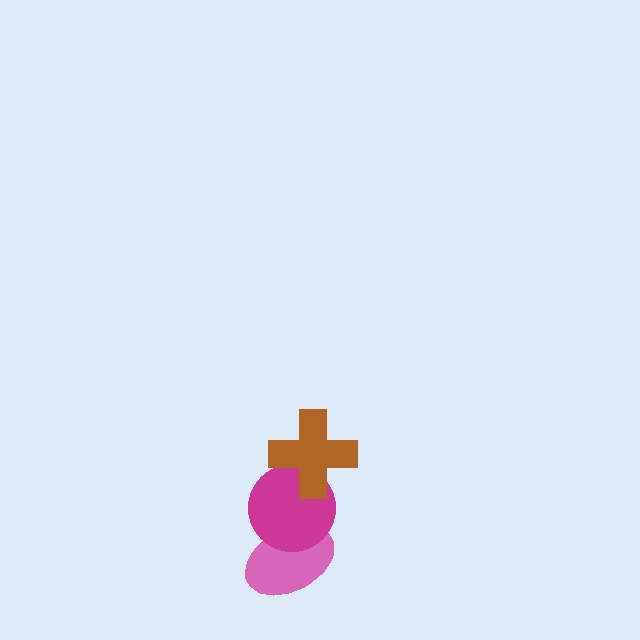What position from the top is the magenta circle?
The magenta circle is 2nd from the top.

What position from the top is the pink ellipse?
The pink ellipse is 3rd from the top.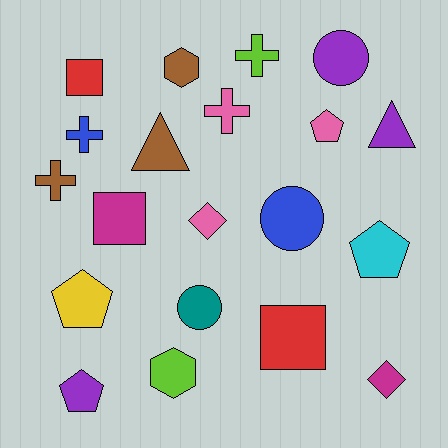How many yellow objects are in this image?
There is 1 yellow object.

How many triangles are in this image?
There are 2 triangles.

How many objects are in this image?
There are 20 objects.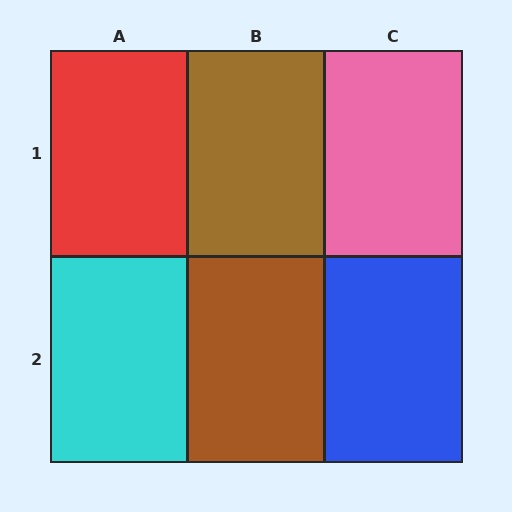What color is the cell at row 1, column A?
Red.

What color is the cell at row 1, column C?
Pink.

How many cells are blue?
1 cell is blue.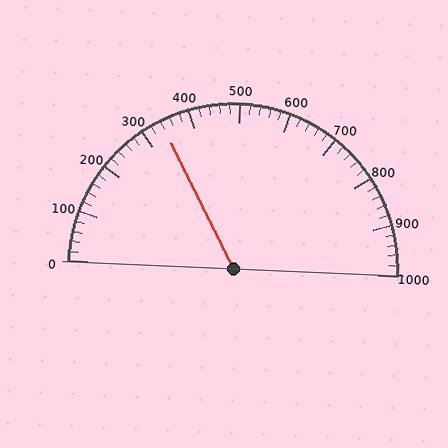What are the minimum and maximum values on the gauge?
The gauge ranges from 0 to 1000.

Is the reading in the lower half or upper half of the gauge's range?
The reading is in the lower half of the range (0 to 1000).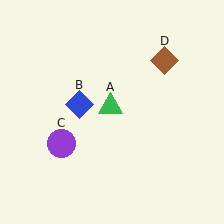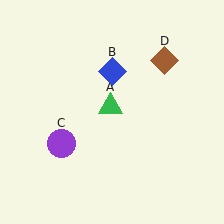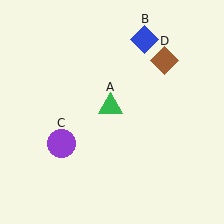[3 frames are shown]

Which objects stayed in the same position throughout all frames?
Green triangle (object A) and purple circle (object C) and brown diamond (object D) remained stationary.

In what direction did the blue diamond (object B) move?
The blue diamond (object B) moved up and to the right.